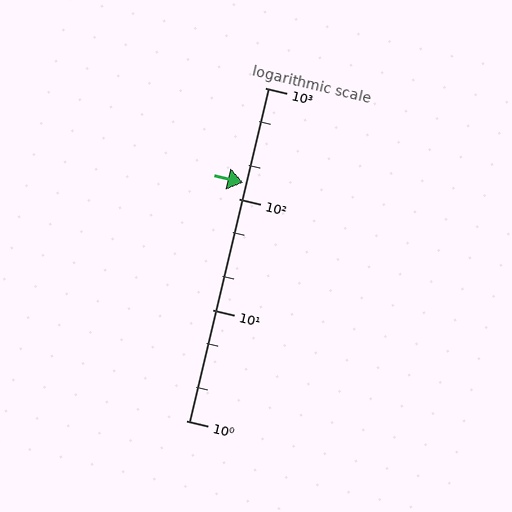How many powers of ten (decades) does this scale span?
The scale spans 3 decades, from 1 to 1000.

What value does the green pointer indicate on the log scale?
The pointer indicates approximately 140.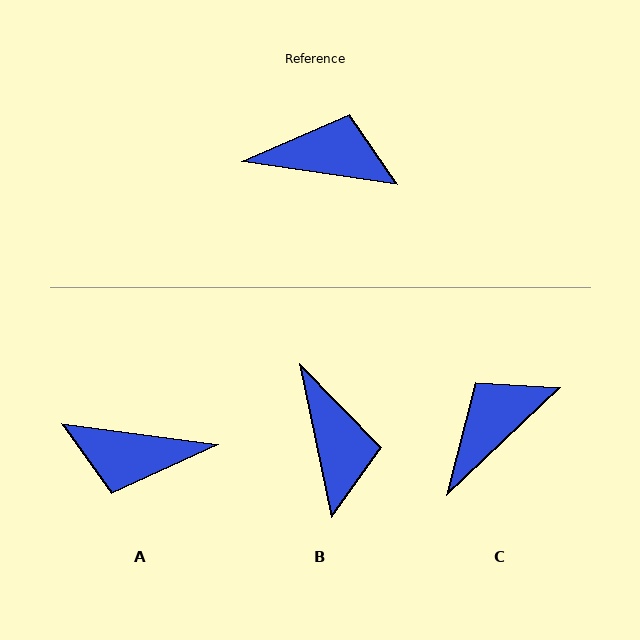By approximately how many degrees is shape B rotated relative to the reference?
Approximately 70 degrees clockwise.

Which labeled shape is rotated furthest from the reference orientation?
A, about 179 degrees away.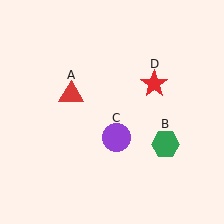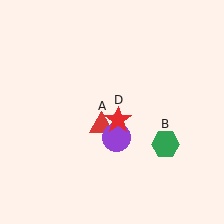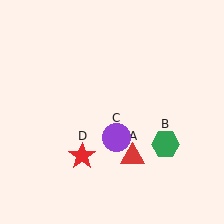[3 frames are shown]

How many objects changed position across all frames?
2 objects changed position: red triangle (object A), red star (object D).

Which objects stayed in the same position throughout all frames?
Green hexagon (object B) and purple circle (object C) remained stationary.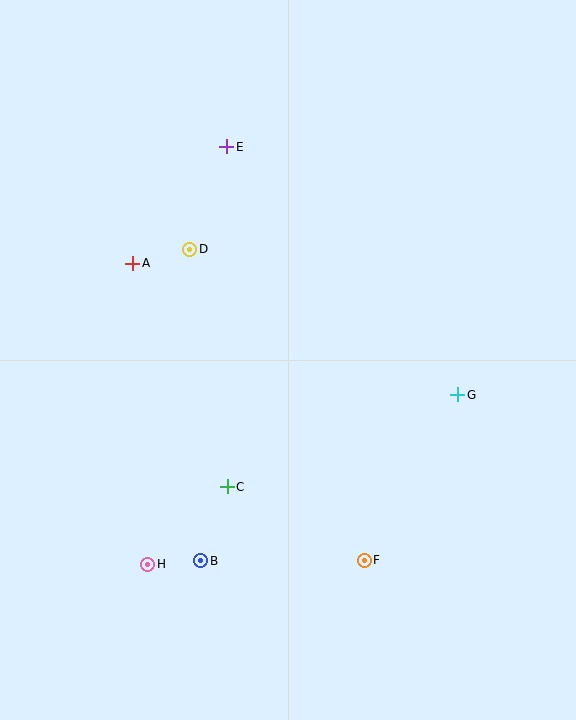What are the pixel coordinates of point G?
Point G is at (458, 395).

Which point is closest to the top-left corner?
Point E is closest to the top-left corner.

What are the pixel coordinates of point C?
Point C is at (227, 487).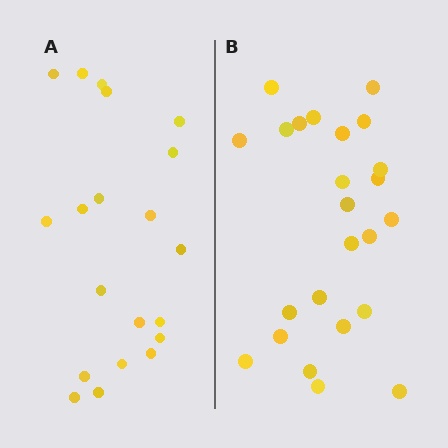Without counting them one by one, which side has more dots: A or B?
Region B (the right region) has more dots.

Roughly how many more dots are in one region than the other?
Region B has about 4 more dots than region A.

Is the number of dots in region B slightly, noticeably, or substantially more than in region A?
Region B has only slightly more — the two regions are fairly close. The ratio is roughly 1.2 to 1.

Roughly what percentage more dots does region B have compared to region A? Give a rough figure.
About 20% more.